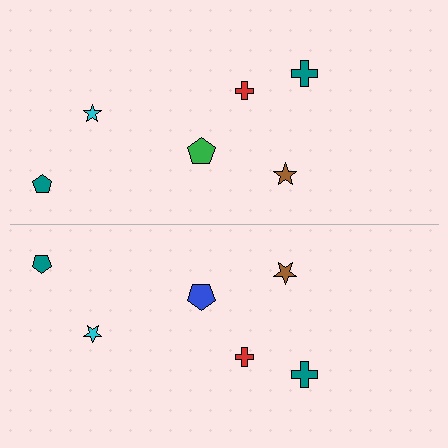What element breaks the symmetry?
The blue pentagon on the bottom side breaks the symmetry — its mirror counterpart is green.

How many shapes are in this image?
There are 12 shapes in this image.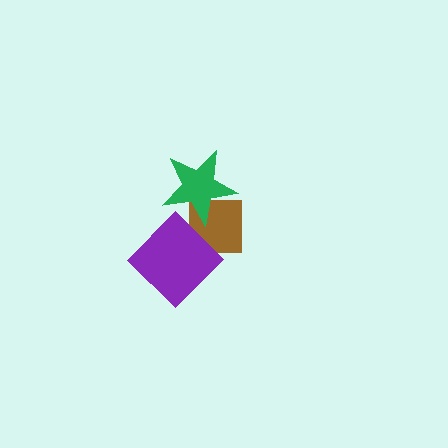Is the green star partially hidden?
No, no other shape covers it.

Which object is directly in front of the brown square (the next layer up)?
The purple diamond is directly in front of the brown square.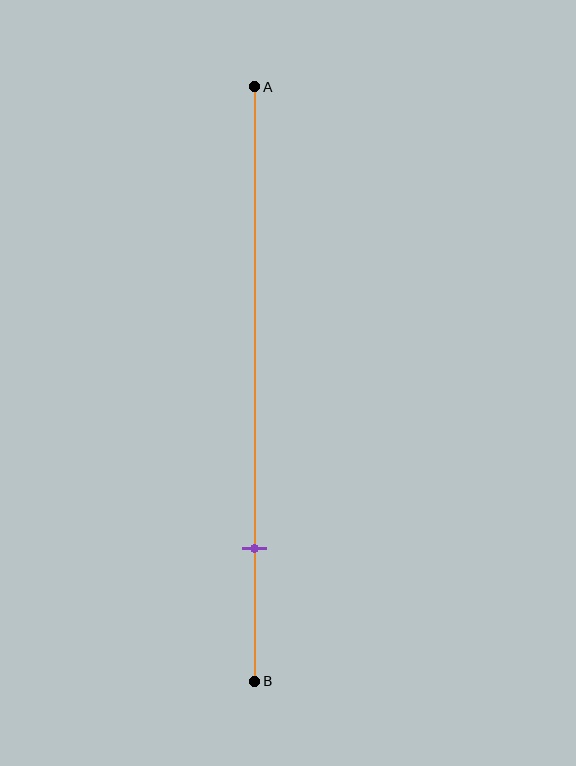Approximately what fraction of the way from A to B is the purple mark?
The purple mark is approximately 80% of the way from A to B.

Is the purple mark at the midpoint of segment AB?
No, the mark is at about 80% from A, not at the 50% midpoint.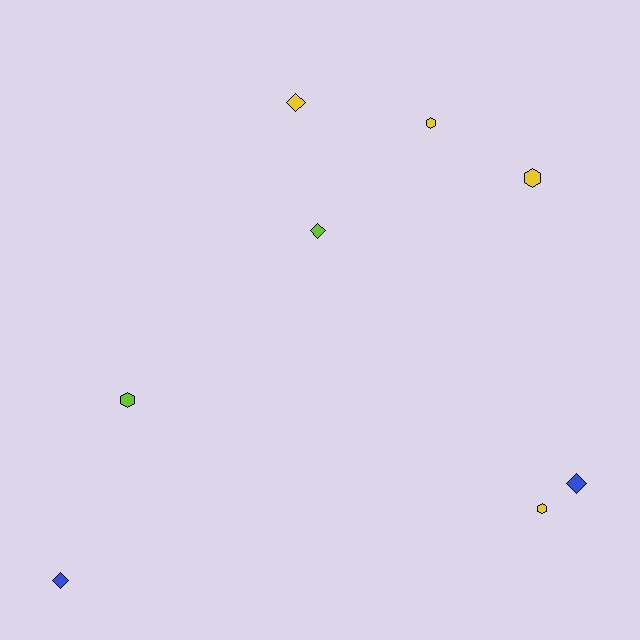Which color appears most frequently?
Yellow, with 4 objects.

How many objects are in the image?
There are 8 objects.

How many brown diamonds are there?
There are no brown diamonds.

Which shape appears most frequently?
Hexagon, with 4 objects.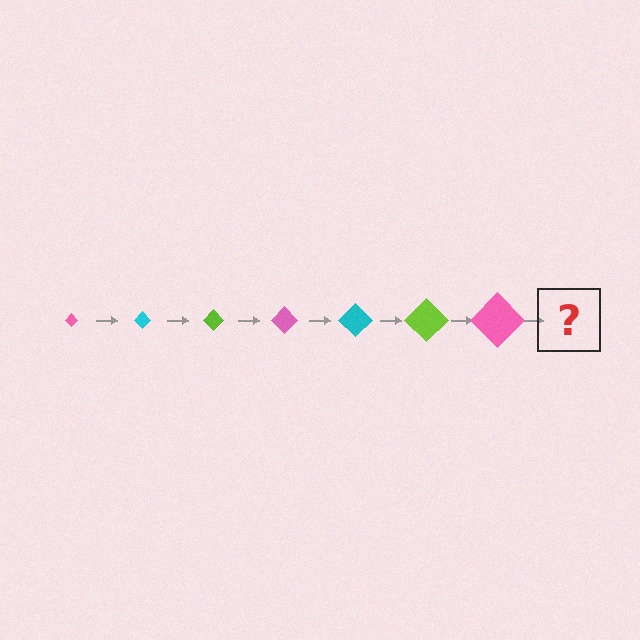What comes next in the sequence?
The next element should be a cyan diamond, larger than the previous one.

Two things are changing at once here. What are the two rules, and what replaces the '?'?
The two rules are that the diamond grows larger each step and the color cycles through pink, cyan, and lime. The '?' should be a cyan diamond, larger than the previous one.